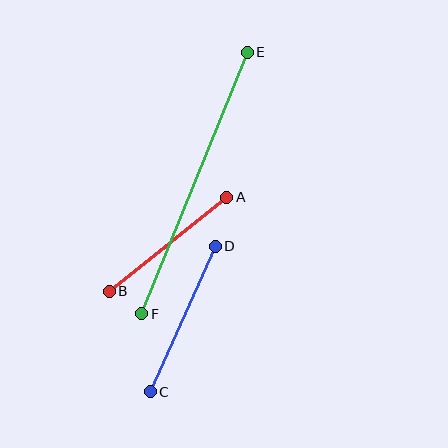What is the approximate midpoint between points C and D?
The midpoint is at approximately (183, 319) pixels.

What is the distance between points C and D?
The distance is approximately 159 pixels.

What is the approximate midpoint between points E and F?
The midpoint is at approximately (195, 183) pixels.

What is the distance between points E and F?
The distance is approximately 282 pixels.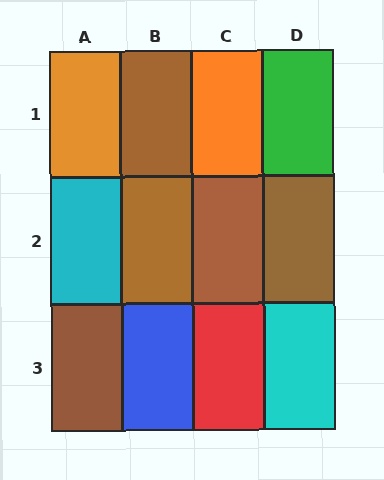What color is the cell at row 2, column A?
Cyan.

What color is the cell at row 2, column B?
Brown.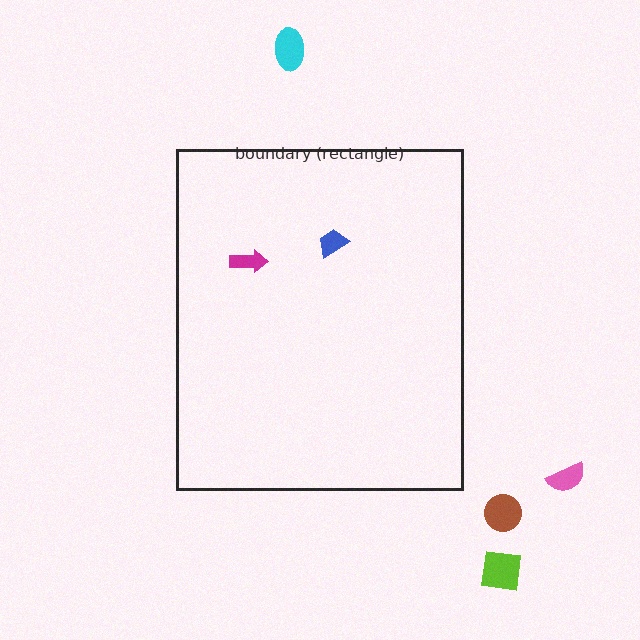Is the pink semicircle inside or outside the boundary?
Outside.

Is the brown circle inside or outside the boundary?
Outside.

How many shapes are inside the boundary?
2 inside, 4 outside.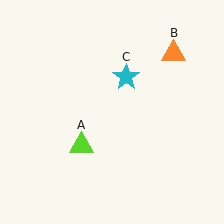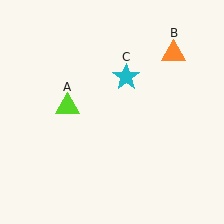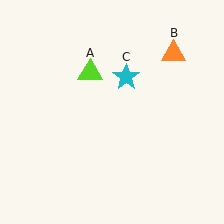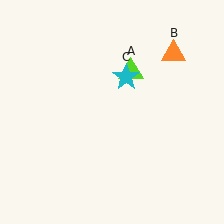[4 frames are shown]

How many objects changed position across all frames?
1 object changed position: lime triangle (object A).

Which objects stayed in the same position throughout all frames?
Orange triangle (object B) and cyan star (object C) remained stationary.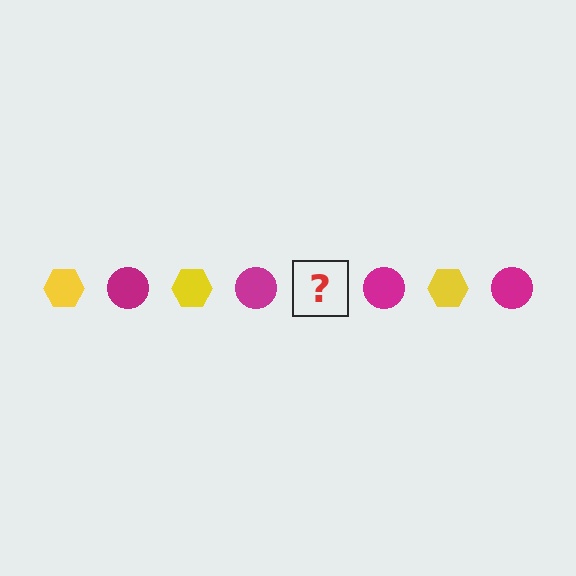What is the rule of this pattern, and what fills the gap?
The rule is that the pattern alternates between yellow hexagon and magenta circle. The gap should be filled with a yellow hexagon.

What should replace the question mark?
The question mark should be replaced with a yellow hexagon.